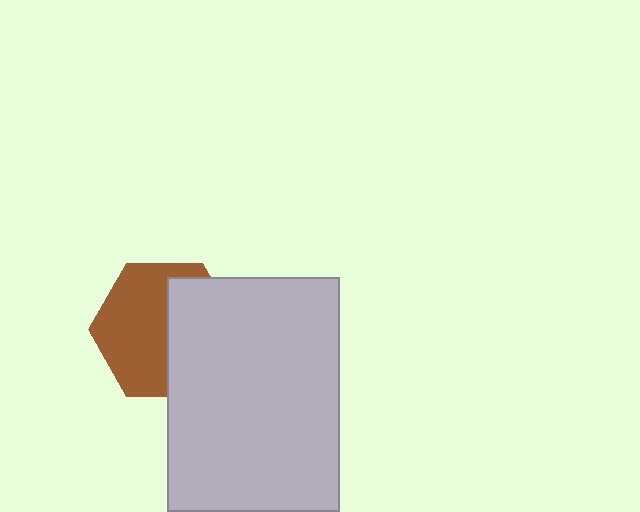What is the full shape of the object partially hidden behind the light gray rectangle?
The partially hidden object is a brown hexagon.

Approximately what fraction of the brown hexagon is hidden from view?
Roughly 44% of the brown hexagon is hidden behind the light gray rectangle.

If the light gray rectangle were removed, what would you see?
You would see the complete brown hexagon.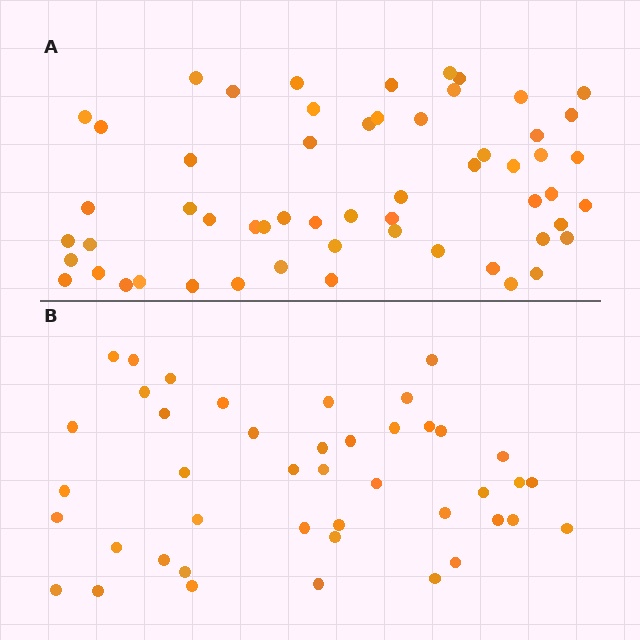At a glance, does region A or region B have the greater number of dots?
Region A (the top region) has more dots.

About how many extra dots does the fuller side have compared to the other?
Region A has approximately 15 more dots than region B.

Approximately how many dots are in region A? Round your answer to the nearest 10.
About 60 dots. (The exact count is 57, which rounds to 60.)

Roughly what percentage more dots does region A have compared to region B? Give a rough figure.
About 35% more.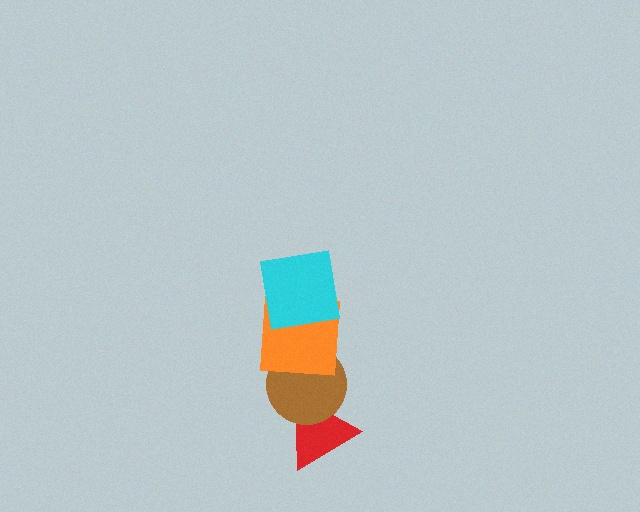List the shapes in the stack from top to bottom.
From top to bottom: the cyan square, the orange square, the brown circle, the red triangle.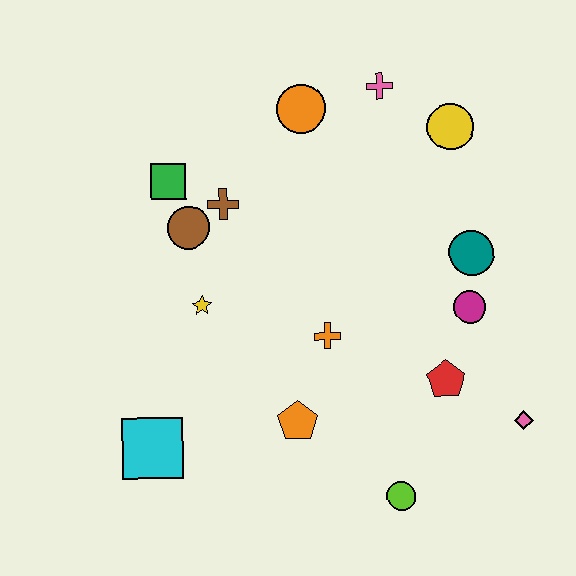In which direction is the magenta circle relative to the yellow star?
The magenta circle is to the right of the yellow star.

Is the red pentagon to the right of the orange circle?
Yes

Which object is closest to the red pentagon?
The magenta circle is closest to the red pentagon.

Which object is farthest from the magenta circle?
The cyan square is farthest from the magenta circle.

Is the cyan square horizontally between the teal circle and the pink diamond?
No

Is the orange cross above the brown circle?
No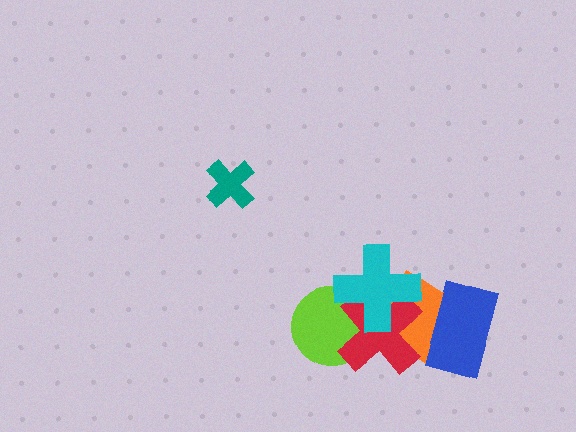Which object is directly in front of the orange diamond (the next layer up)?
The blue rectangle is directly in front of the orange diamond.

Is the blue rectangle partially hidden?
No, no other shape covers it.